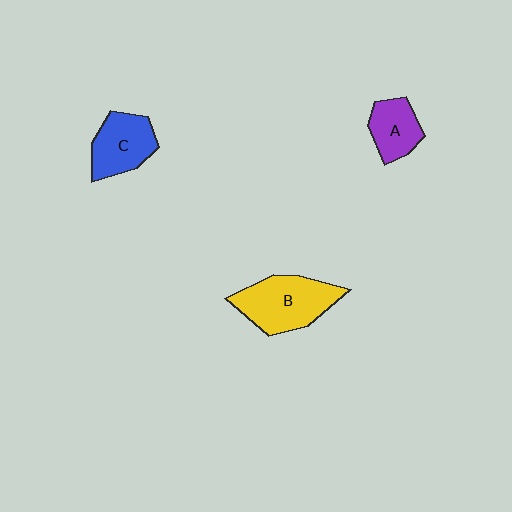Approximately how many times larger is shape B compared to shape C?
Approximately 1.4 times.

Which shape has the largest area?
Shape B (yellow).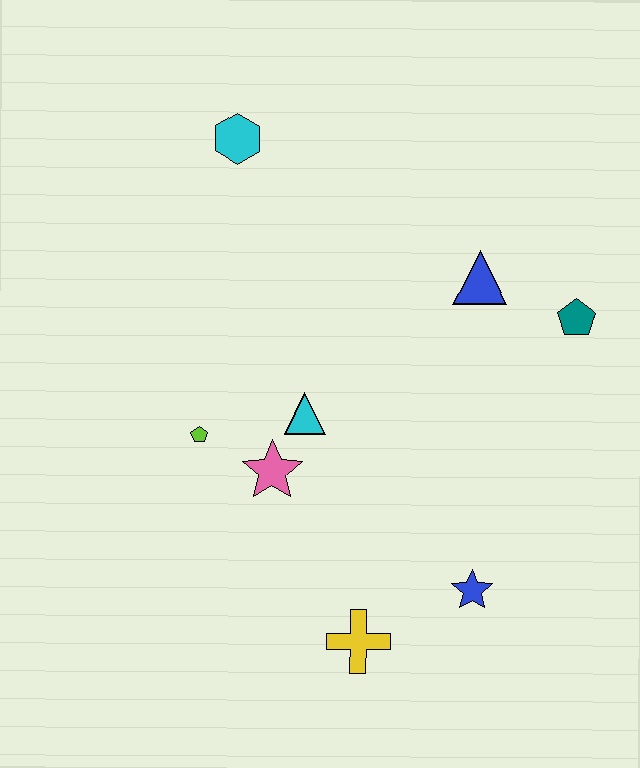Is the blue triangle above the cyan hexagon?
No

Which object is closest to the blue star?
The yellow cross is closest to the blue star.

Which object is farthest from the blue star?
The cyan hexagon is farthest from the blue star.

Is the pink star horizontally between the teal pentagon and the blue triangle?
No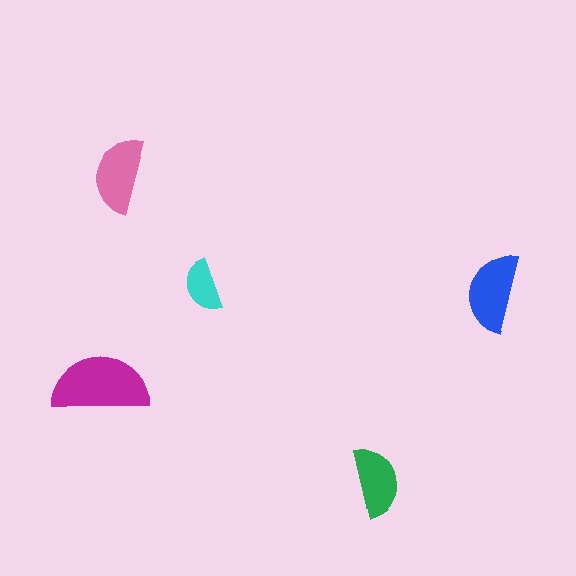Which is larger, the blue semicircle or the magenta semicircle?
The magenta one.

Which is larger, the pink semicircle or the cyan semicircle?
The pink one.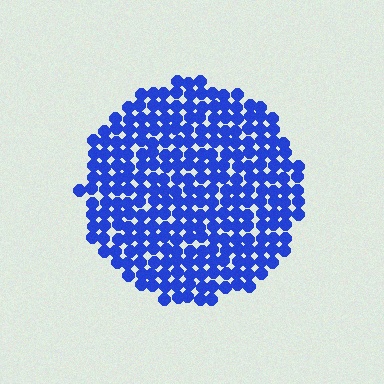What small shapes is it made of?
It is made of small circles.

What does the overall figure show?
The overall figure shows a circle.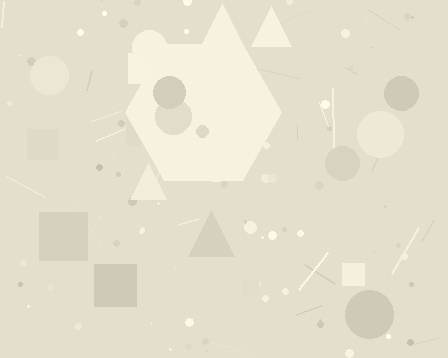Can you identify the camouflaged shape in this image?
The camouflaged shape is a hexagon.